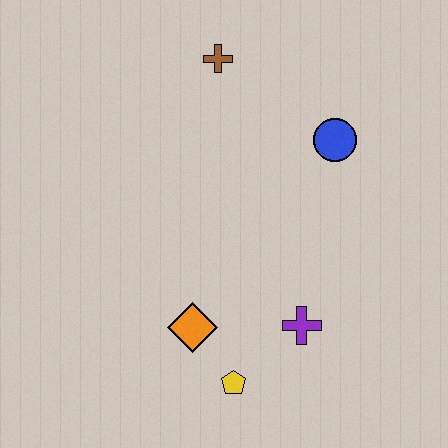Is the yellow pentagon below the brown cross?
Yes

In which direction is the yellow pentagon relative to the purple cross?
The yellow pentagon is to the left of the purple cross.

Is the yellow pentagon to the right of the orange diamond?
Yes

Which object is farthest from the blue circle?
The yellow pentagon is farthest from the blue circle.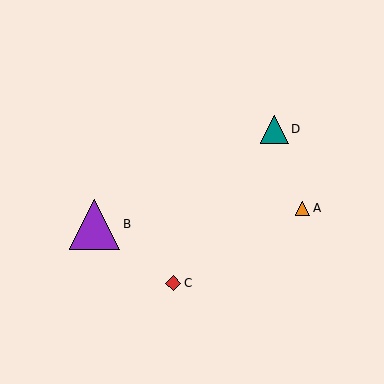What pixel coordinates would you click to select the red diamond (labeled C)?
Click at (173, 283) to select the red diamond C.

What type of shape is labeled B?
Shape B is a purple triangle.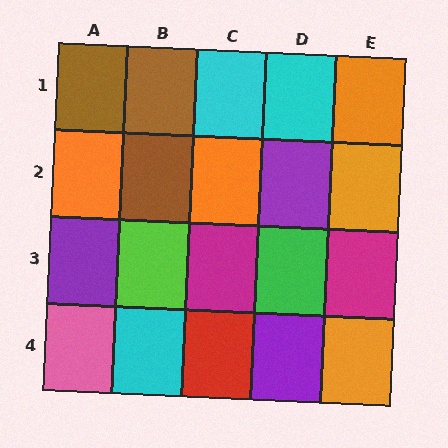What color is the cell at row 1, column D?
Cyan.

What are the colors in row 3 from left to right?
Purple, lime, magenta, green, magenta.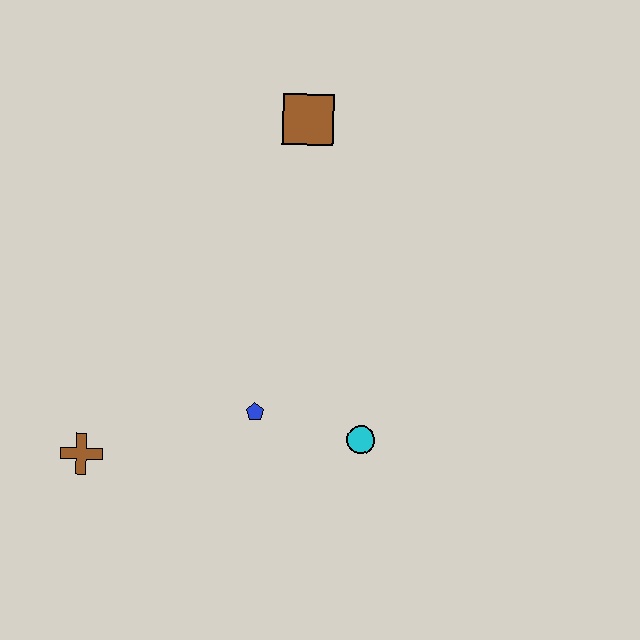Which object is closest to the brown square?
The blue pentagon is closest to the brown square.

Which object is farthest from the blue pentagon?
The brown square is farthest from the blue pentagon.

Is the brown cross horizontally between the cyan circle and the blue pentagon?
No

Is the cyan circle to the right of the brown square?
Yes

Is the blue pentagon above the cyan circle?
Yes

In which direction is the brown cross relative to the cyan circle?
The brown cross is to the left of the cyan circle.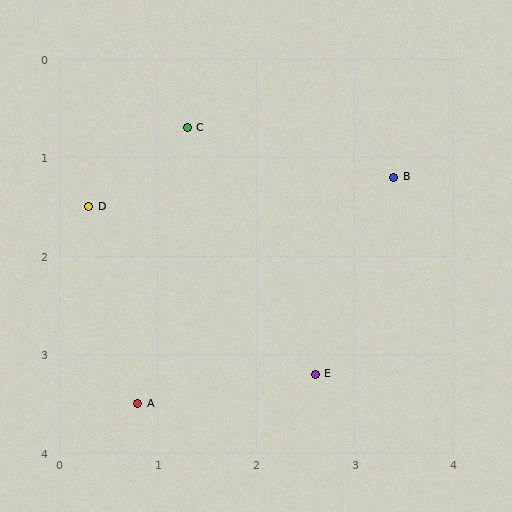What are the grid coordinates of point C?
Point C is at approximately (1.3, 0.7).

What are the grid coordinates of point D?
Point D is at approximately (0.3, 1.5).